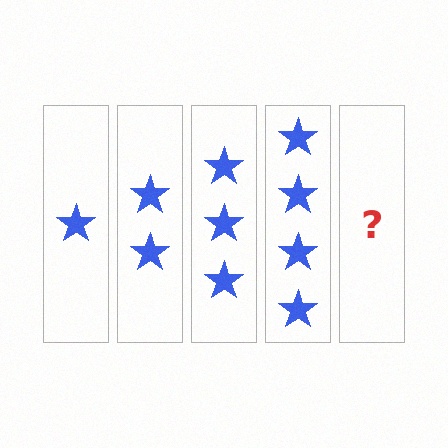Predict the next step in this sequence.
The next step is 5 stars.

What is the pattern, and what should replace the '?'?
The pattern is that each step adds one more star. The '?' should be 5 stars.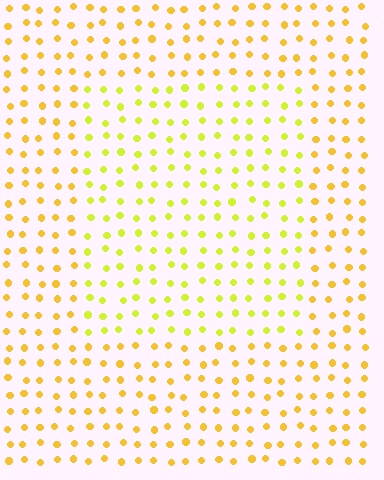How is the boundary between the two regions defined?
The boundary is defined purely by a slight shift in hue (about 27 degrees). Spacing, size, and orientation are identical on both sides.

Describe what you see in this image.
The image is filled with small yellow elements in a uniform arrangement. A rectangle-shaped region is visible where the elements are tinted to a slightly different hue, forming a subtle color boundary.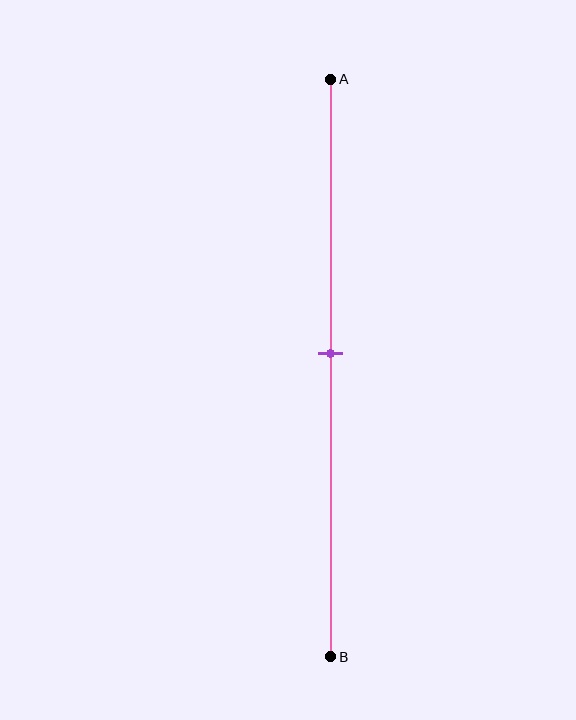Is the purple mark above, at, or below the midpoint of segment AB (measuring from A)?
The purple mark is approximately at the midpoint of segment AB.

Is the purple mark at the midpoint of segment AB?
Yes, the mark is approximately at the midpoint.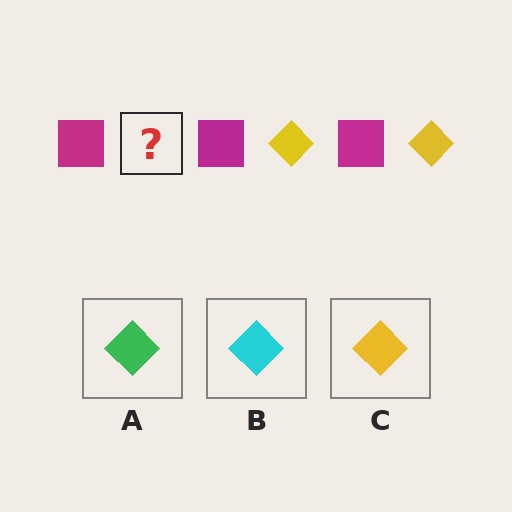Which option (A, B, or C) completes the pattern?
C.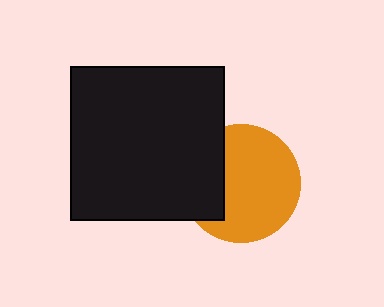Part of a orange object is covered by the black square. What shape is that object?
It is a circle.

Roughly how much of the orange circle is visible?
Most of it is visible (roughly 70%).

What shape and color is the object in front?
The object in front is a black square.